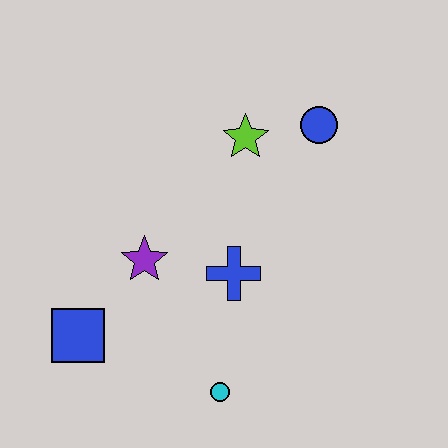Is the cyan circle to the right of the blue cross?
No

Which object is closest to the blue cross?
The purple star is closest to the blue cross.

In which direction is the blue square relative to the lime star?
The blue square is below the lime star.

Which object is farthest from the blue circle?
The blue square is farthest from the blue circle.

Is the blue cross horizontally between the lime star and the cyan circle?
Yes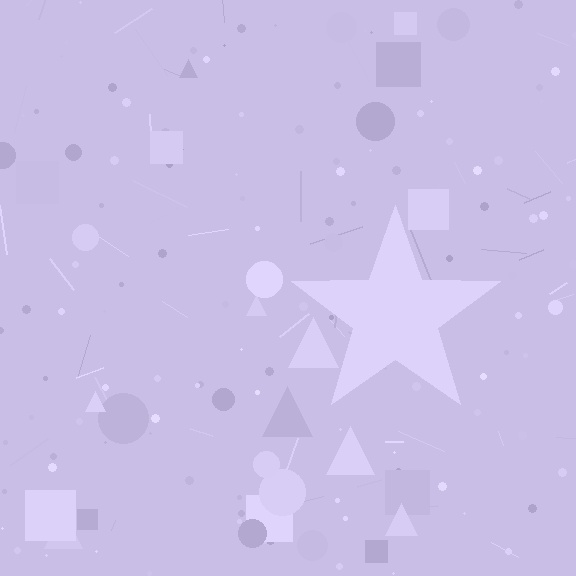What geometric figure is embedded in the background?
A star is embedded in the background.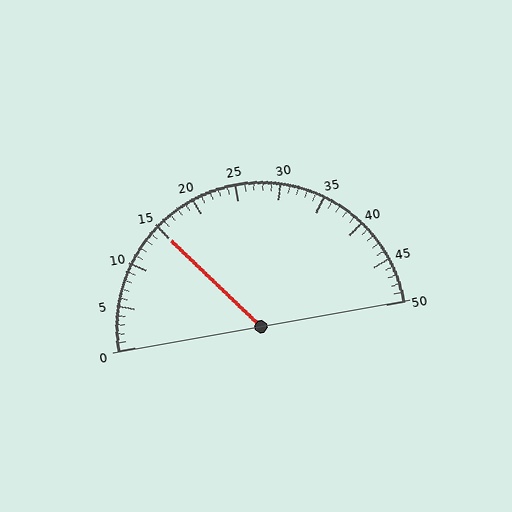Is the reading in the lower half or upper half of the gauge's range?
The reading is in the lower half of the range (0 to 50).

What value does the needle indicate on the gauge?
The needle indicates approximately 15.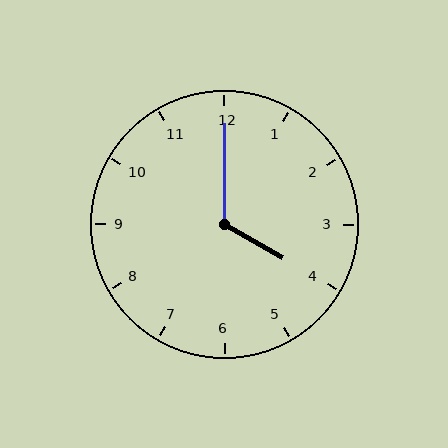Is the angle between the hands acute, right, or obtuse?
It is obtuse.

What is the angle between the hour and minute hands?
Approximately 120 degrees.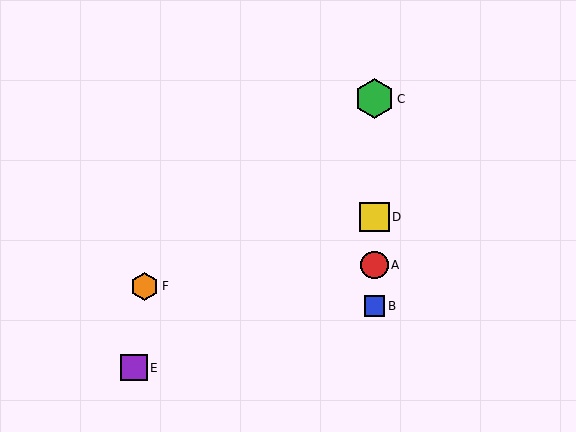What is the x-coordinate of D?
Object D is at x≈374.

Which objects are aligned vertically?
Objects A, B, C, D are aligned vertically.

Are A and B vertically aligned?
Yes, both are at x≈374.